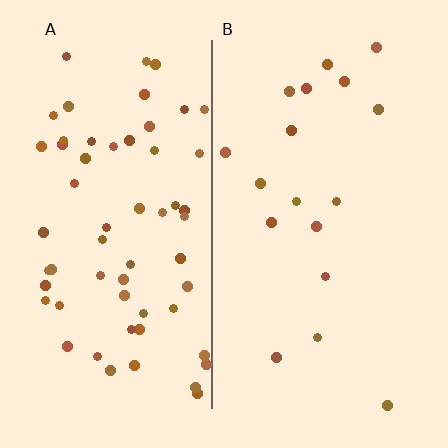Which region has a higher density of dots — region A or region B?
A (the left).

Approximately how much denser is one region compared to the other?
Approximately 3.4× — region A over region B.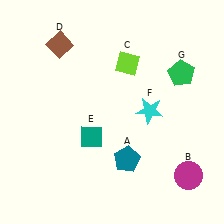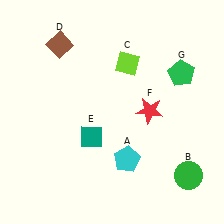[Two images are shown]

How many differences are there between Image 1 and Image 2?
There are 3 differences between the two images.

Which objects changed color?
A changed from teal to cyan. B changed from magenta to green. F changed from cyan to red.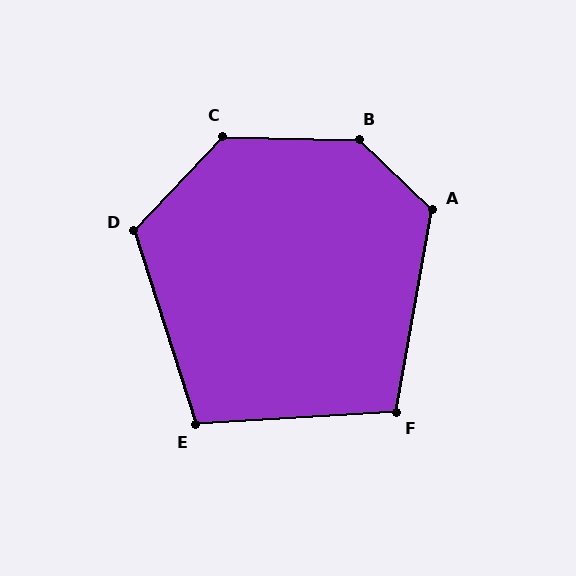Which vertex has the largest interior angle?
B, at approximately 138 degrees.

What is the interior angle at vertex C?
Approximately 132 degrees (obtuse).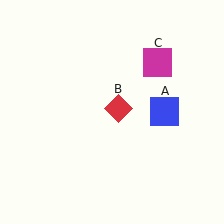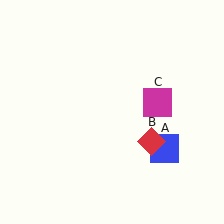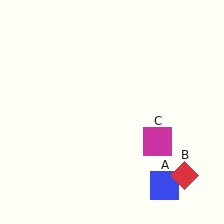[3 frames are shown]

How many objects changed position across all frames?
3 objects changed position: blue square (object A), red diamond (object B), magenta square (object C).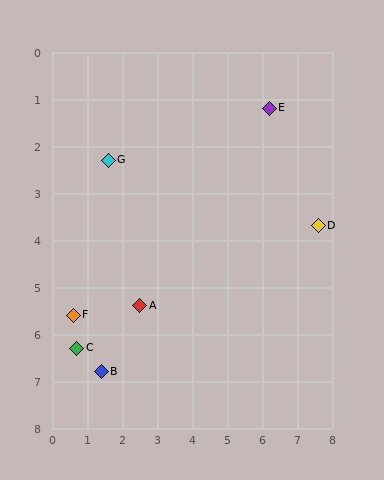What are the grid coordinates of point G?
Point G is at approximately (1.6, 2.3).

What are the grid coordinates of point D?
Point D is at approximately (7.6, 3.7).